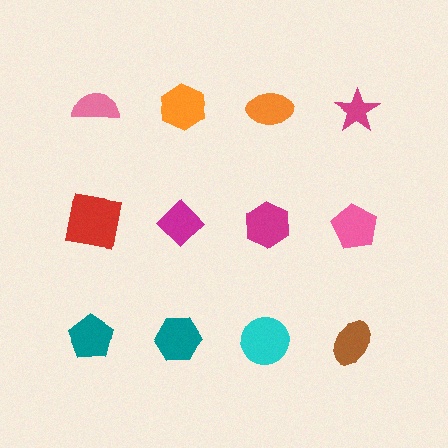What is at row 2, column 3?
A magenta hexagon.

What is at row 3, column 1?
A teal pentagon.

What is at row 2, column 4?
A pink pentagon.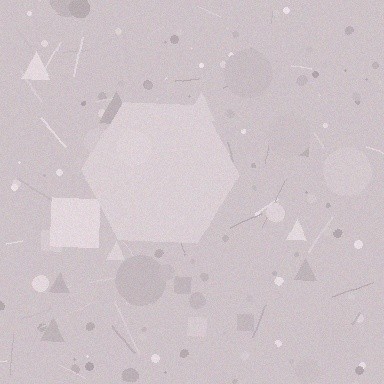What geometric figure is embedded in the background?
A hexagon is embedded in the background.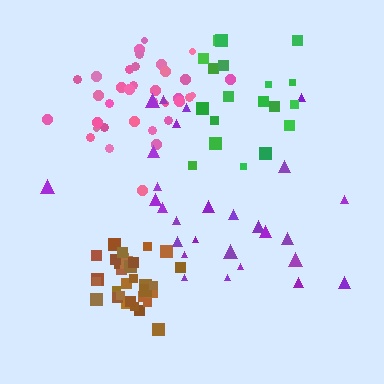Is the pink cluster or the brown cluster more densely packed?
Brown.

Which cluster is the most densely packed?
Brown.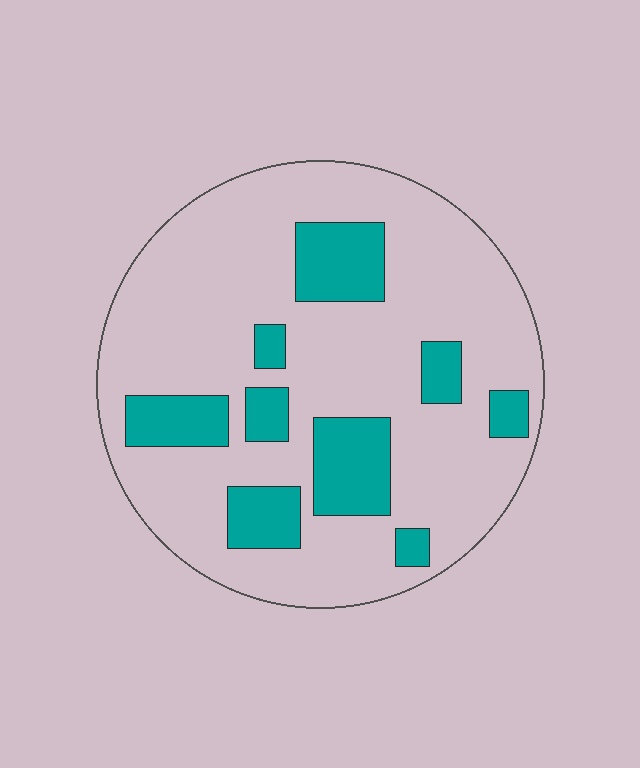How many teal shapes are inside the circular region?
9.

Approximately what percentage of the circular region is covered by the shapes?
Approximately 20%.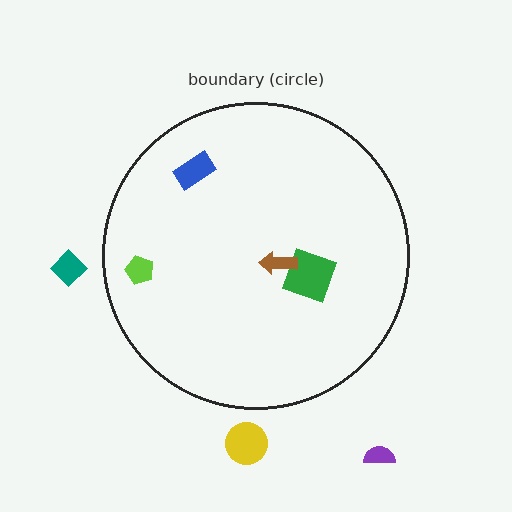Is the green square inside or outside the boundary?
Inside.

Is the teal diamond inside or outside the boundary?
Outside.